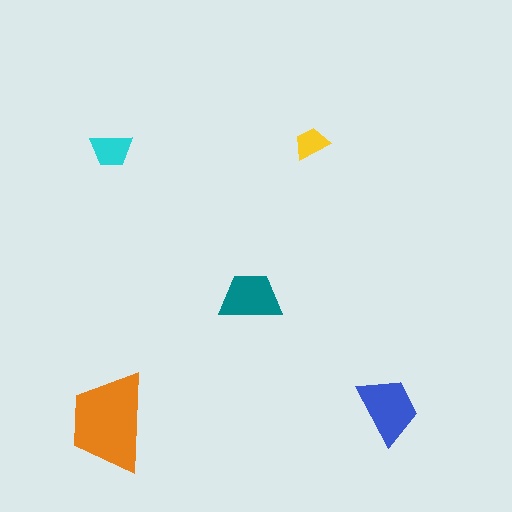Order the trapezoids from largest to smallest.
the orange one, the blue one, the teal one, the cyan one, the yellow one.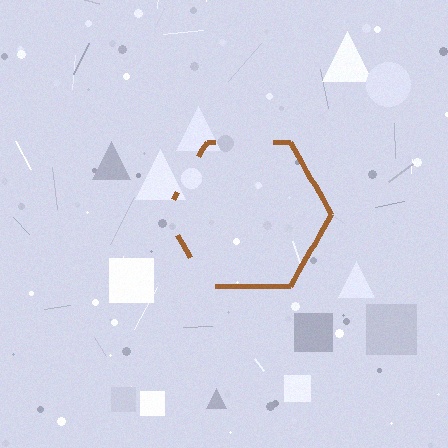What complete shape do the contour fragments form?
The contour fragments form a hexagon.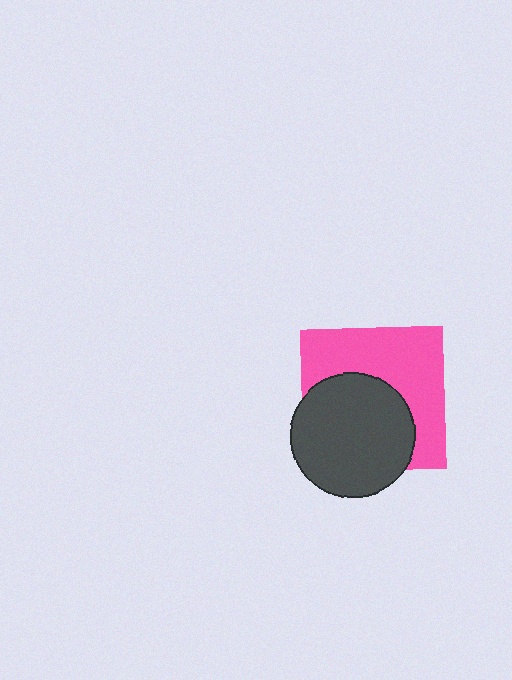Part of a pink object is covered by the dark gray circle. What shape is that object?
It is a square.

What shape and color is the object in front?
The object in front is a dark gray circle.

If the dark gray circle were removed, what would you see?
You would see the complete pink square.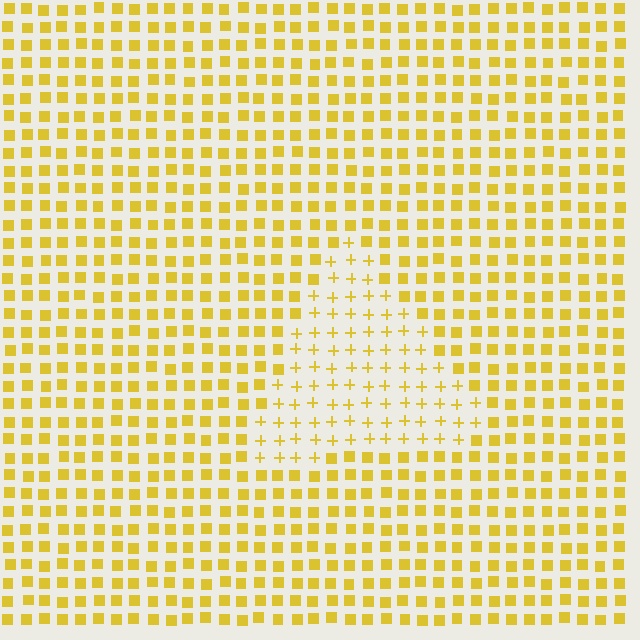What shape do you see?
I see a triangle.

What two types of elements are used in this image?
The image uses plus signs inside the triangle region and squares outside it.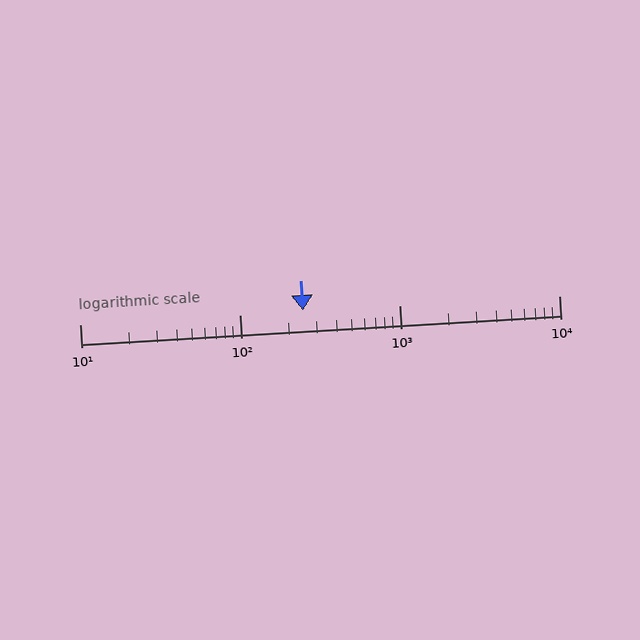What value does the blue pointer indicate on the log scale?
The pointer indicates approximately 250.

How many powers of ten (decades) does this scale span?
The scale spans 3 decades, from 10 to 10000.